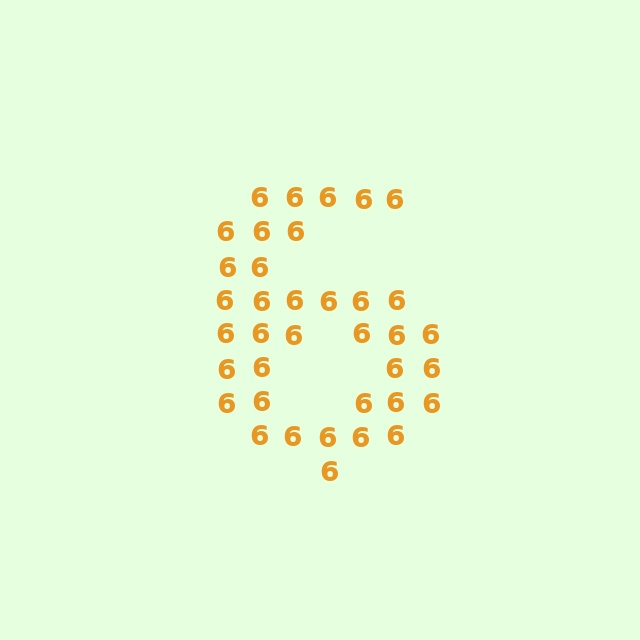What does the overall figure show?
The overall figure shows the digit 6.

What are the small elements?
The small elements are digit 6's.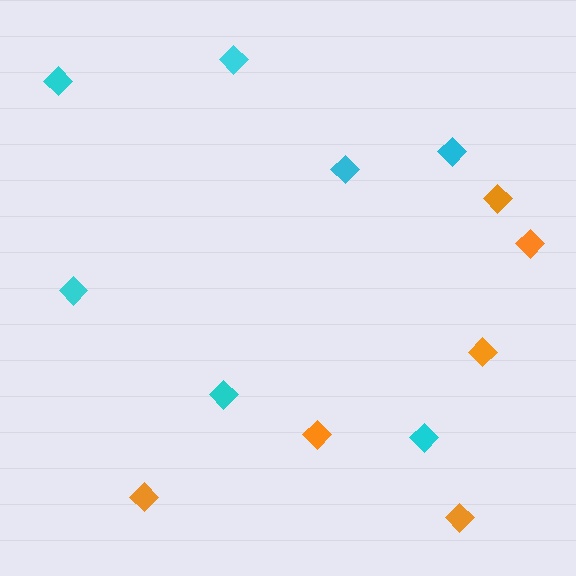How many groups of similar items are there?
There are 2 groups: one group of cyan diamonds (7) and one group of orange diamonds (6).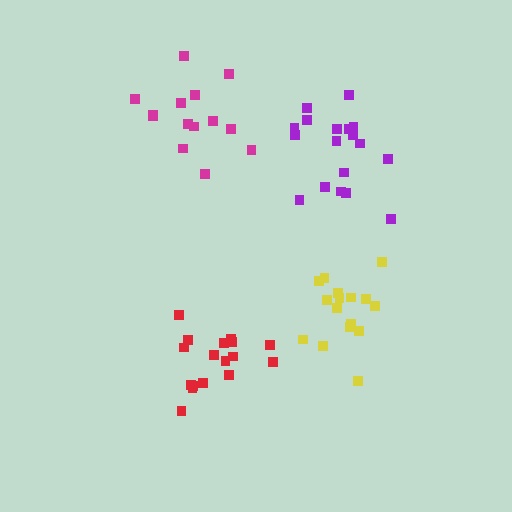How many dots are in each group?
Group 1: 17 dots, Group 2: 14 dots, Group 3: 16 dots, Group 4: 18 dots (65 total).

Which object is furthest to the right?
The yellow cluster is rightmost.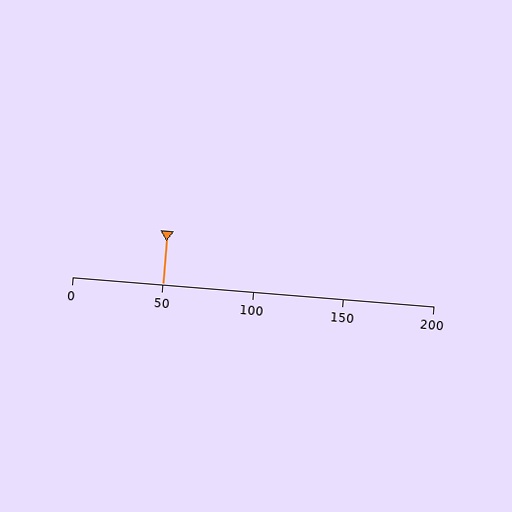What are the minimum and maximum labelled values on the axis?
The axis runs from 0 to 200.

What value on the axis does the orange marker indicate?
The marker indicates approximately 50.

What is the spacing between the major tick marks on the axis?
The major ticks are spaced 50 apart.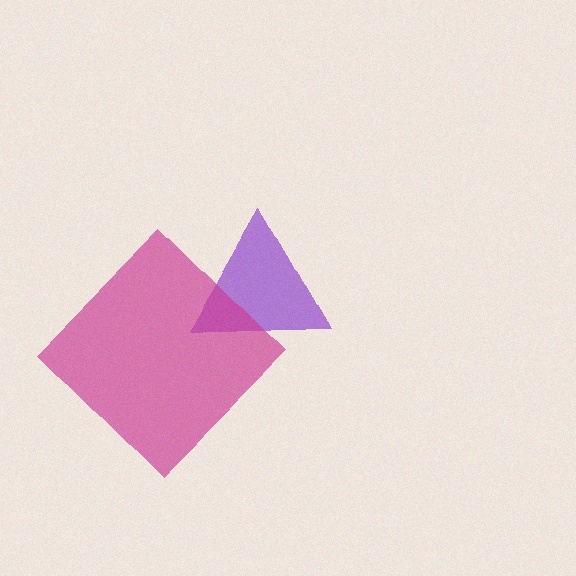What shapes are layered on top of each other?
The layered shapes are: a purple triangle, a magenta diamond.